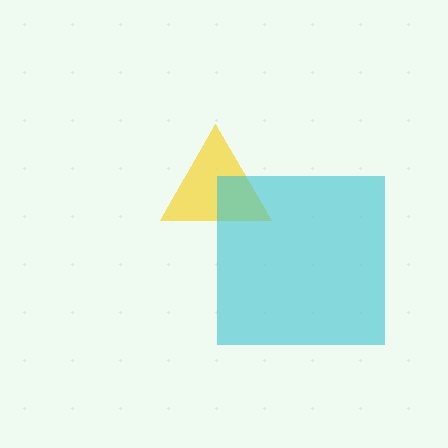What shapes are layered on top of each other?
The layered shapes are: a yellow triangle, a cyan square.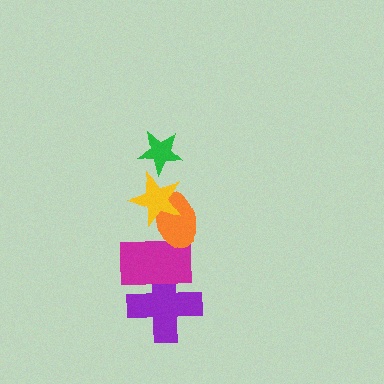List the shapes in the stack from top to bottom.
From top to bottom: the green star, the yellow star, the orange ellipse, the magenta rectangle, the purple cross.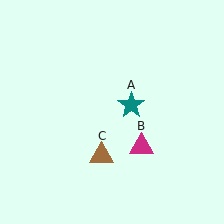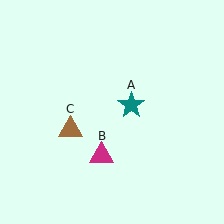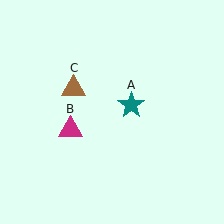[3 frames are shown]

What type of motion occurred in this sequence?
The magenta triangle (object B), brown triangle (object C) rotated clockwise around the center of the scene.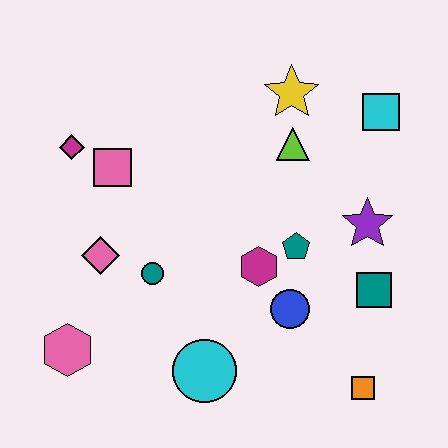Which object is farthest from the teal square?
The magenta diamond is farthest from the teal square.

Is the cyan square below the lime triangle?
No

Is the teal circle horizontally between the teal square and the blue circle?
No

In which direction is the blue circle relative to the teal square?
The blue circle is to the left of the teal square.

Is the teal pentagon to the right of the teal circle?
Yes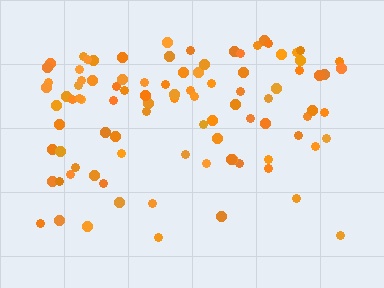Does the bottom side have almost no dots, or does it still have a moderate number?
Still a moderate number, just noticeably fewer than the top.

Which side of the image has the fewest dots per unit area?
The bottom.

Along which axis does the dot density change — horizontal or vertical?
Vertical.